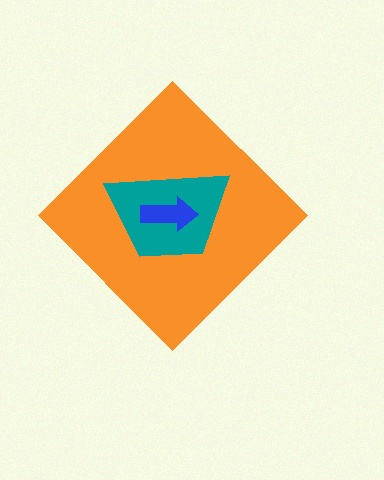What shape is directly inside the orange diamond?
The teal trapezoid.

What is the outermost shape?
The orange diamond.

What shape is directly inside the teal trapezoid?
The blue arrow.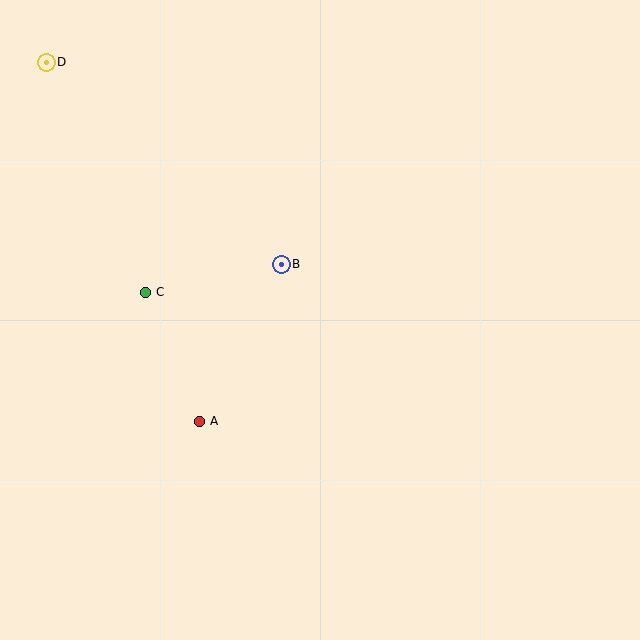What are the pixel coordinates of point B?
Point B is at (281, 264).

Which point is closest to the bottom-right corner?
Point A is closest to the bottom-right corner.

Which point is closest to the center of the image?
Point B at (281, 264) is closest to the center.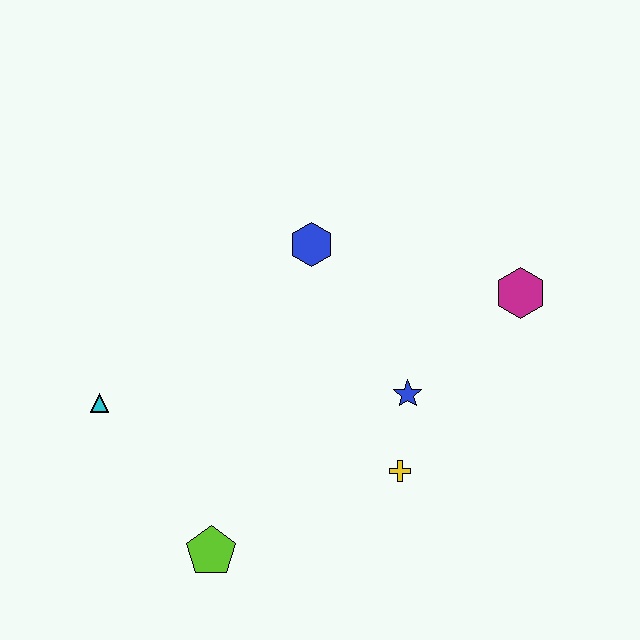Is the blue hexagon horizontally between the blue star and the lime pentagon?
Yes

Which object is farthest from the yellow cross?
The cyan triangle is farthest from the yellow cross.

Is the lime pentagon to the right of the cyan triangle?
Yes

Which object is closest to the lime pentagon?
The cyan triangle is closest to the lime pentagon.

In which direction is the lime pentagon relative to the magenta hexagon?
The lime pentagon is to the left of the magenta hexagon.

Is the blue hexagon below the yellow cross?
No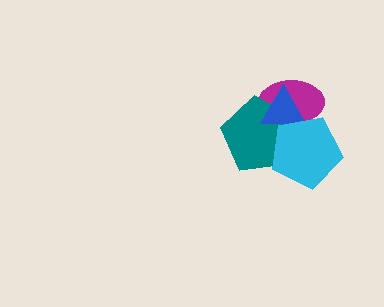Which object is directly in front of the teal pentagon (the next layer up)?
The blue triangle is directly in front of the teal pentagon.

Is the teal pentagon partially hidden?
Yes, it is partially covered by another shape.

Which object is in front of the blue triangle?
The cyan pentagon is in front of the blue triangle.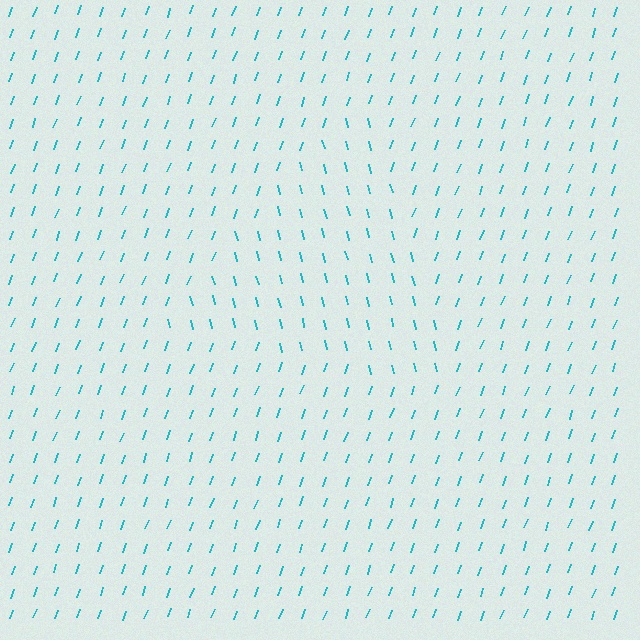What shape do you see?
I see a triangle.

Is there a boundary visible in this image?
Yes, there is a texture boundary formed by a change in line orientation.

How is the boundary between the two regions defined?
The boundary is defined purely by a change in line orientation (approximately 34 degrees difference). All lines are the same color and thickness.